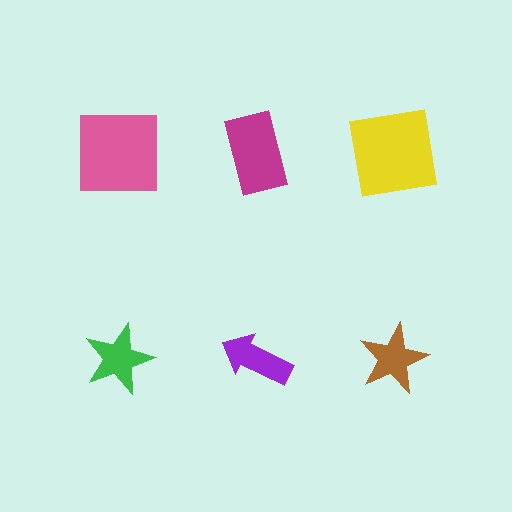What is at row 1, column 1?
A pink square.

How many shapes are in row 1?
3 shapes.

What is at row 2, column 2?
A purple arrow.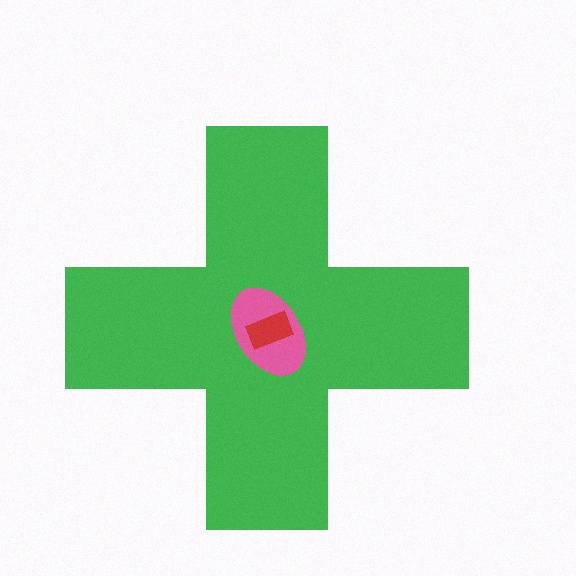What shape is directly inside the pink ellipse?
The red rectangle.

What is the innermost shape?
The red rectangle.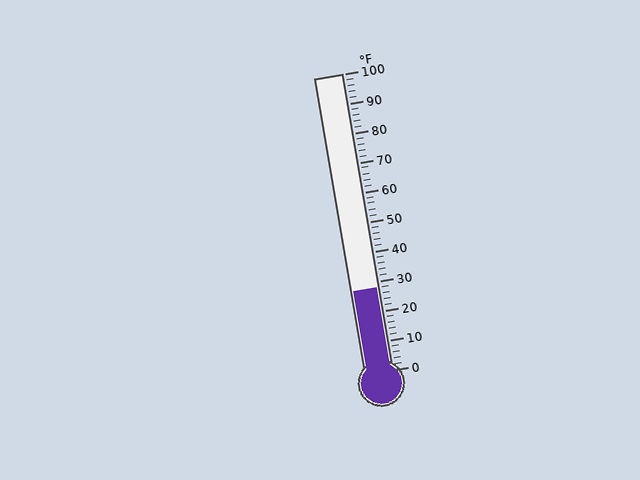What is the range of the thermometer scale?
The thermometer scale ranges from 0°F to 100°F.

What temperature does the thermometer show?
The thermometer shows approximately 28°F.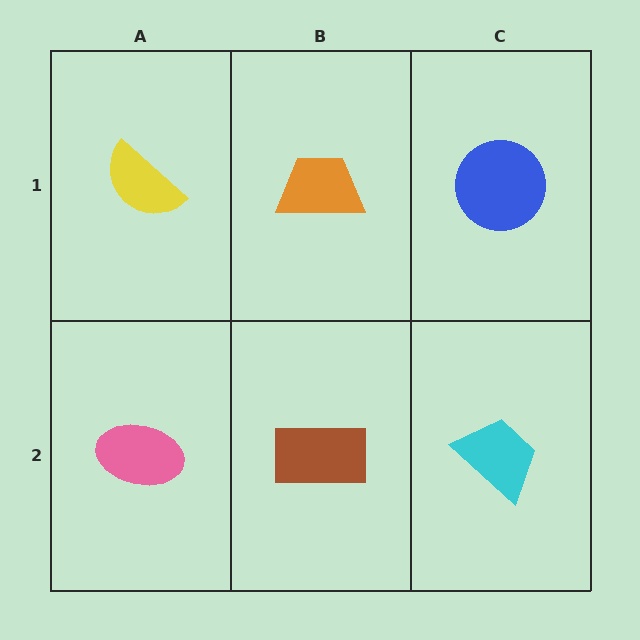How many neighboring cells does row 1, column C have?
2.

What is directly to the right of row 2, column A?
A brown rectangle.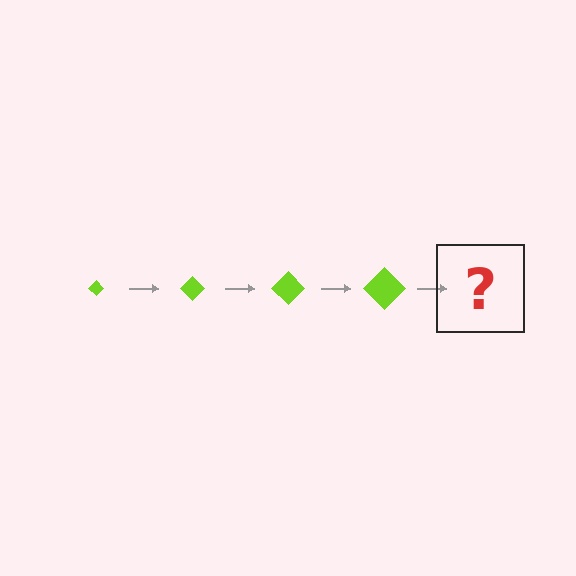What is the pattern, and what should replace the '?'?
The pattern is that the diamond gets progressively larger each step. The '?' should be a lime diamond, larger than the previous one.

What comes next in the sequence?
The next element should be a lime diamond, larger than the previous one.